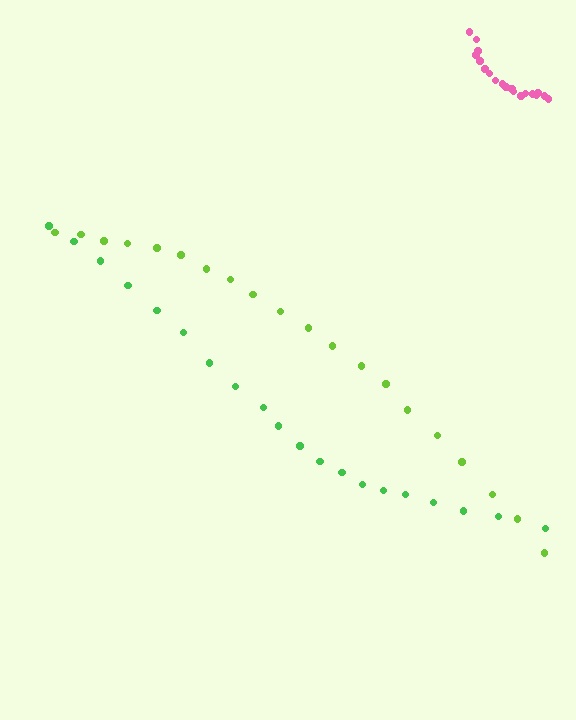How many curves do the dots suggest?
There are 3 distinct paths.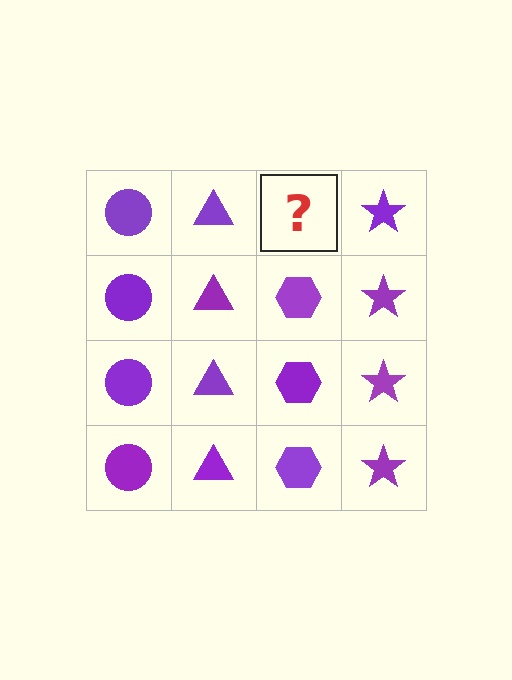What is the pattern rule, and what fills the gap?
The rule is that each column has a consistent shape. The gap should be filled with a purple hexagon.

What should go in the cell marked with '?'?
The missing cell should contain a purple hexagon.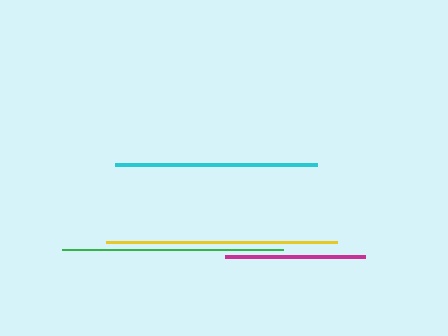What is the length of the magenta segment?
The magenta segment is approximately 140 pixels long.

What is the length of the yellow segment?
The yellow segment is approximately 231 pixels long.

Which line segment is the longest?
The yellow line is the longest at approximately 231 pixels.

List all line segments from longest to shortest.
From longest to shortest: yellow, green, cyan, magenta.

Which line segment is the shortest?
The magenta line is the shortest at approximately 140 pixels.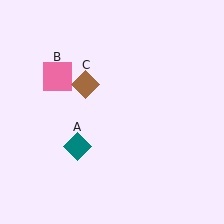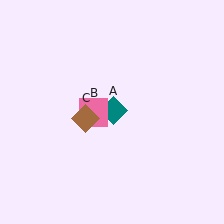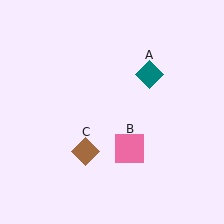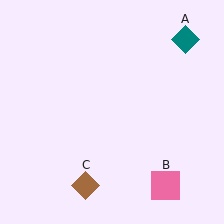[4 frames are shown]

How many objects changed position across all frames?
3 objects changed position: teal diamond (object A), pink square (object B), brown diamond (object C).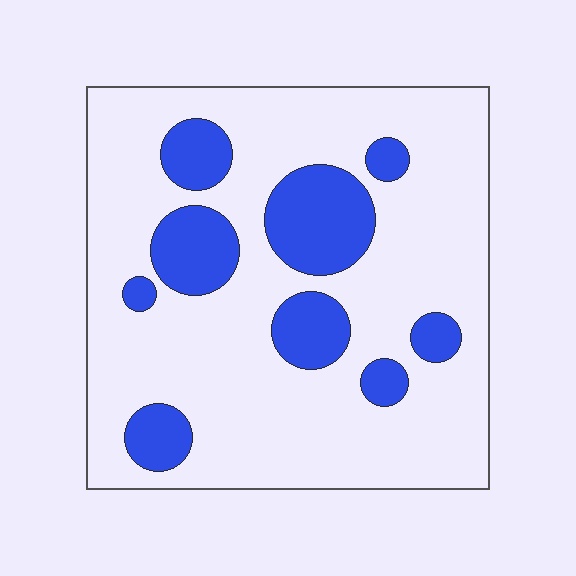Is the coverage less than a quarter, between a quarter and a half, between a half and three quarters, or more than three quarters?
Less than a quarter.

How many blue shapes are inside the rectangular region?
9.